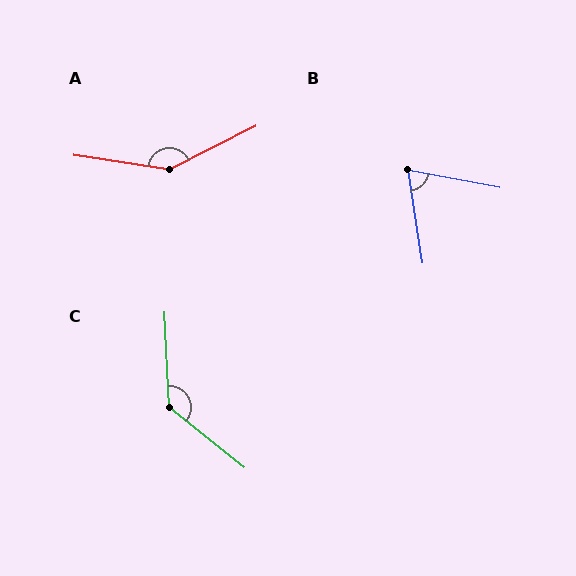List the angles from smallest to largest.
B (70°), C (131°), A (145°).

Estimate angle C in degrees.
Approximately 131 degrees.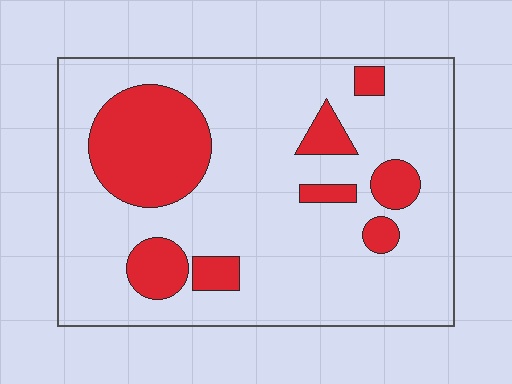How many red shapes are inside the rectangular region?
8.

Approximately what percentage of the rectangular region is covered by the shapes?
Approximately 20%.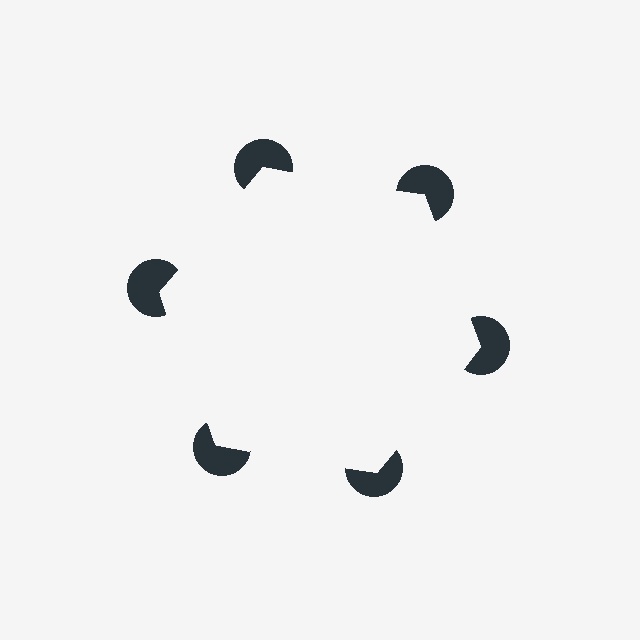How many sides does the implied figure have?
6 sides.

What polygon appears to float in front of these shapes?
An illusory hexagon — its edges are inferred from the aligned wedge cuts in the pac-man discs, not physically drawn.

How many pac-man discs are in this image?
There are 6 — one at each vertex of the illusory hexagon.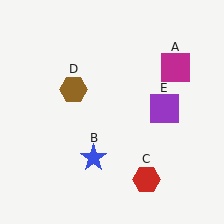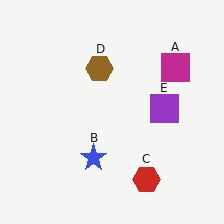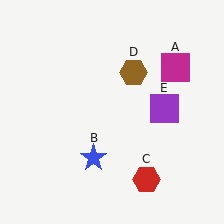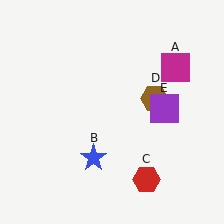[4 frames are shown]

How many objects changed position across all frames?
1 object changed position: brown hexagon (object D).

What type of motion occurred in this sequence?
The brown hexagon (object D) rotated clockwise around the center of the scene.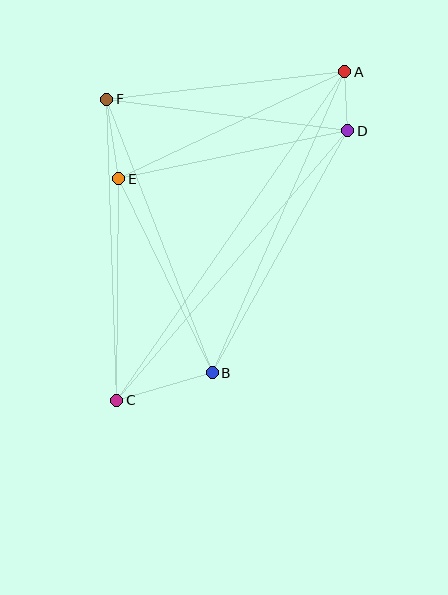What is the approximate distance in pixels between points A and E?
The distance between A and E is approximately 250 pixels.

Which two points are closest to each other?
Points A and D are closest to each other.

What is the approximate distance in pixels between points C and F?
The distance between C and F is approximately 301 pixels.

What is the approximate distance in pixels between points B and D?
The distance between B and D is approximately 277 pixels.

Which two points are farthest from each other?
Points A and C are farthest from each other.